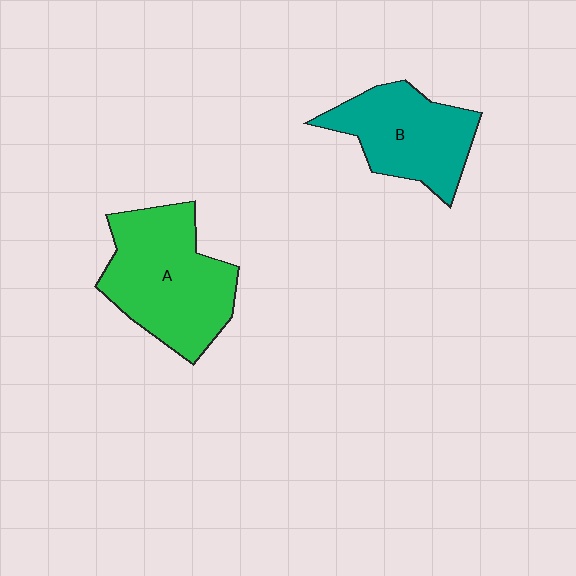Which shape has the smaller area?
Shape B (teal).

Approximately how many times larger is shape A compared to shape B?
Approximately 1.3 times.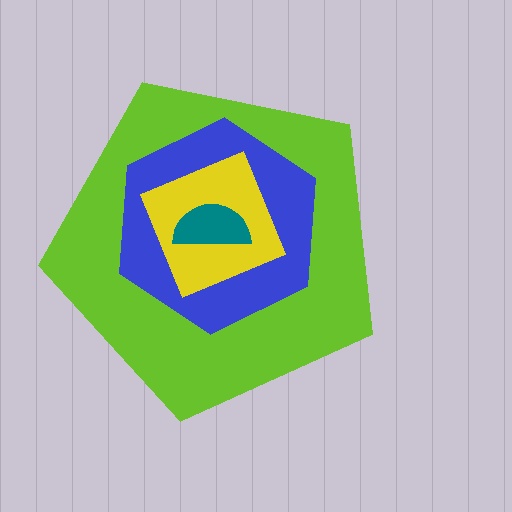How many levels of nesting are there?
4.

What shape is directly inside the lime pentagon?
The blue hexagon.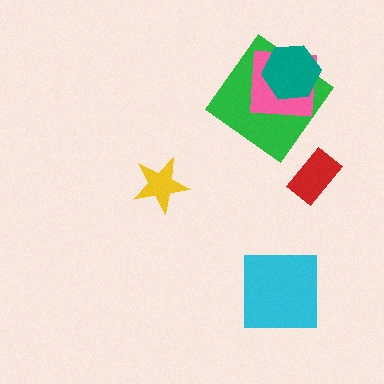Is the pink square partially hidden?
Yes, it is partially covered by another shape.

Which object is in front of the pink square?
The teal hexagon is in front of the pink square.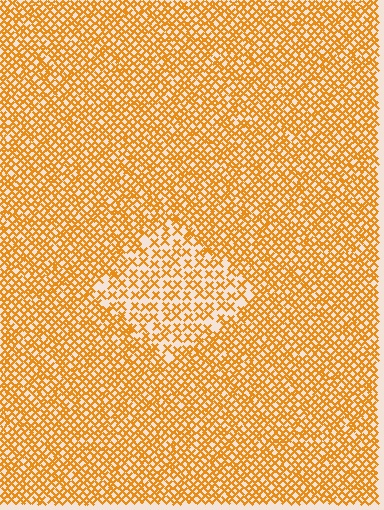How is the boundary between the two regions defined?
The boundary is defined by a change in element density (approximately 1.9x ratio). All elements are the same color, size, and shape.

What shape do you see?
I see a diamond.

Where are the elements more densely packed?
The elements are more densely packed outside the diamond boundary.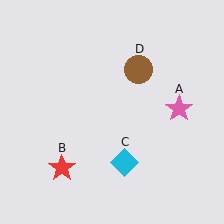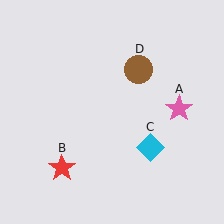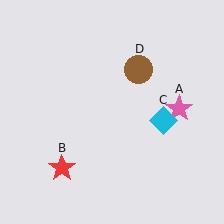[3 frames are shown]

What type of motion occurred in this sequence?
The cyan diamond (object C) rotated counterclockwise around the center of the scene.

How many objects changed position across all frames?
1 object changed position: cyan diamond (object C).